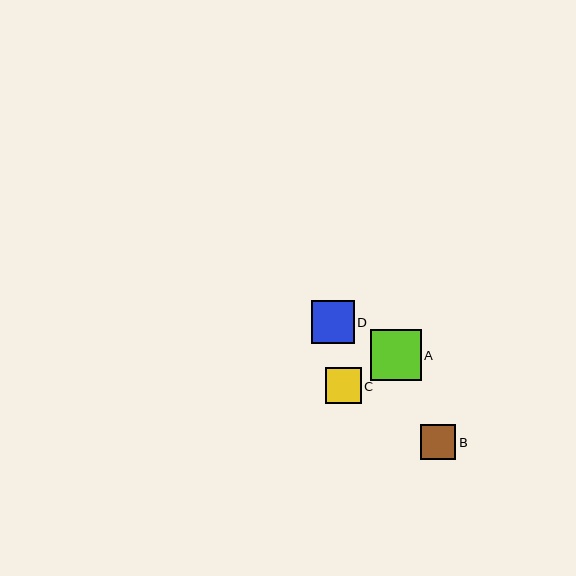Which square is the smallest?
Square B is the smallest with a size of approximately 35 pixels.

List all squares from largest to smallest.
From largest to smallest: A, D, C, B.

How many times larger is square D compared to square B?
Square D is approximately 1.2 times the size of square B.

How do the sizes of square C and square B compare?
Square C and square B are approximately the same size.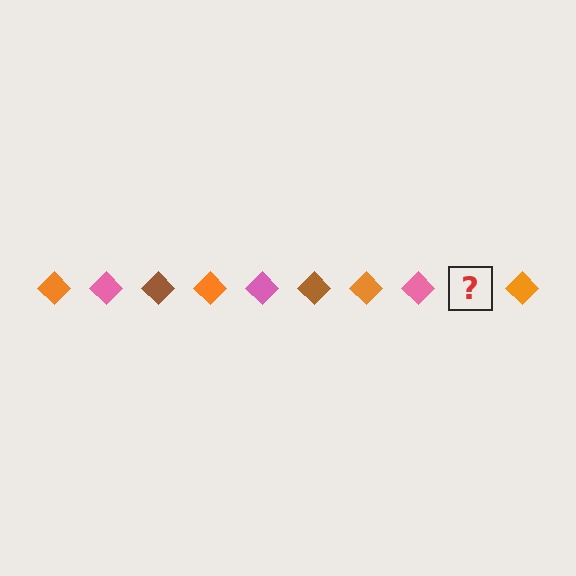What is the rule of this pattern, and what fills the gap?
The rule is that the pattern cycles through orange, pink, brown diamonds. The gap should be filled with a brown diamond.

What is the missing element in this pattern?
The missing element is a brown diamond.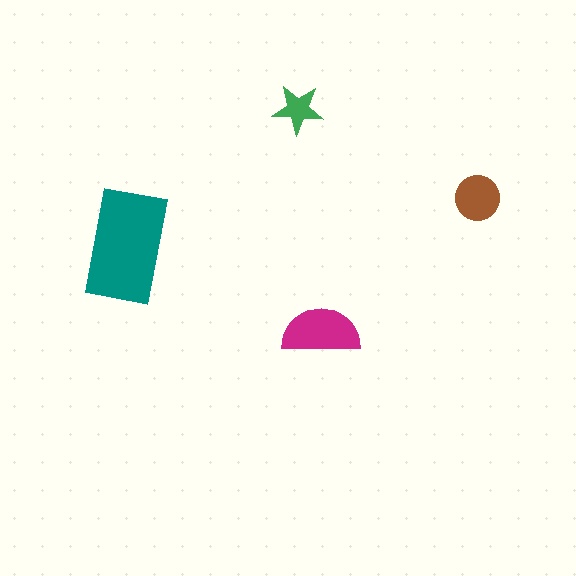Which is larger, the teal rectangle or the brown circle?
The teal rectangle.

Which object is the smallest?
The green star.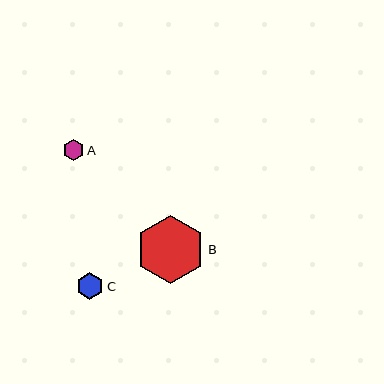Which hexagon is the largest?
Hexagon B is the largest with a size of approximately 69 pixels.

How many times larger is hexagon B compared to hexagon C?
Hexagon B is approximately 2.5 times the size of hexagon C.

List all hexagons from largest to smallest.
From largest to smallest: B, C, A.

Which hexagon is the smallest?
Hexagon A is the smallest with a size of approximately 21 pixels.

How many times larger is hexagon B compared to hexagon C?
Hexagon B is approximately 2.5 times the size of hexagon C.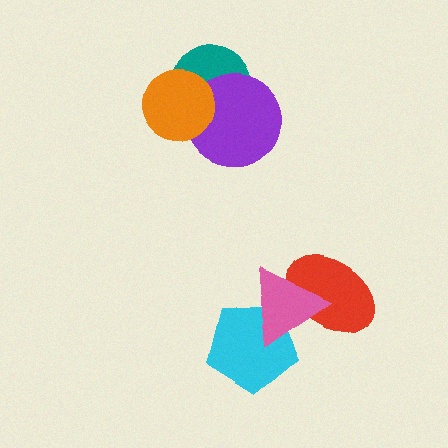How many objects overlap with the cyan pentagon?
1 object overlaps with the cyan pentagon.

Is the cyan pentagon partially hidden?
Yes, it is partially covered by another shape.